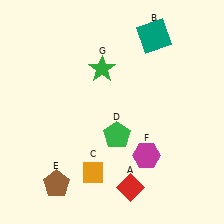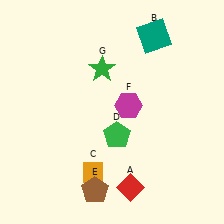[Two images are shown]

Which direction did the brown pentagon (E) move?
The brown pentagon (E) moved right.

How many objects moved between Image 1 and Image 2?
2 objects moved between the two images.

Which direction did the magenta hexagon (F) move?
The magenta hexagon (F) moved up.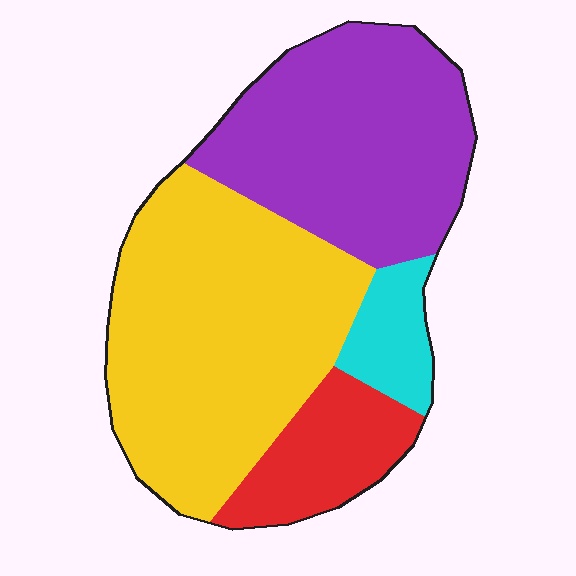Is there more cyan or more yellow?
Yellow.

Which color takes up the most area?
Yellow, at roughly 45%.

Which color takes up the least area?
Cyan, at roughly 5%.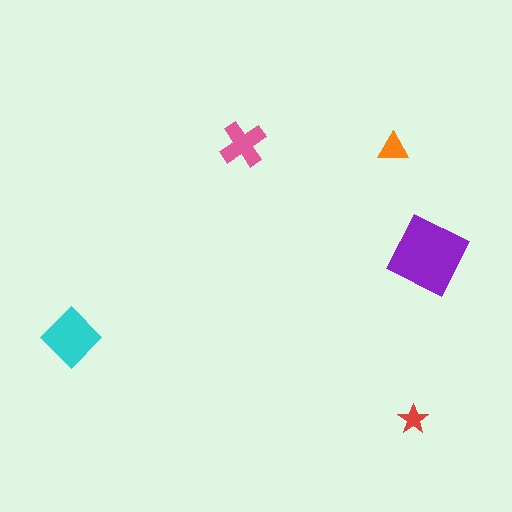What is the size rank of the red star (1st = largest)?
5th.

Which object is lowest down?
The red star is bottommost.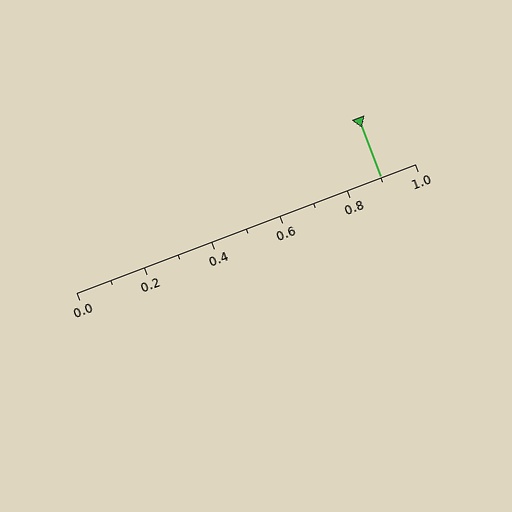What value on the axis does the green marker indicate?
The marker indicates approximately 0.9.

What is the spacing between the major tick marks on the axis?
The major ticks are spaced 0.2 apart.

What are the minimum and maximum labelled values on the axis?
The axis runs from 0.0 to 1.0.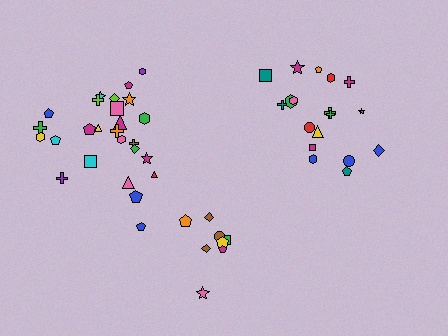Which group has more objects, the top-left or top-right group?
The top-left group.